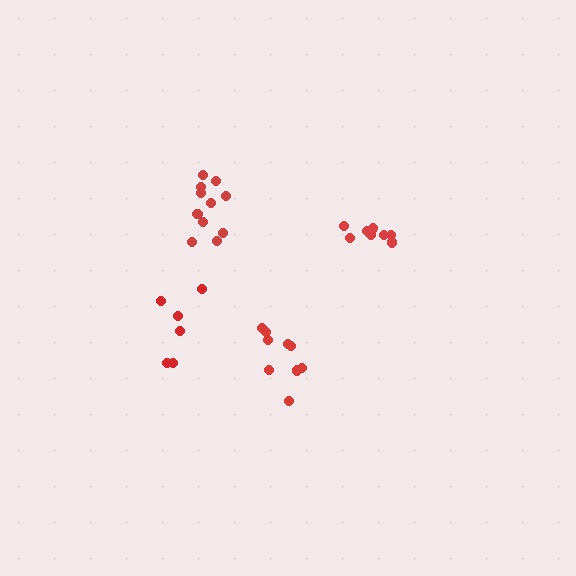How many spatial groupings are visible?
There are 4 spatial groupings.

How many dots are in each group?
Group 1: 9 dots, Group 2: 9 dots, Group 3: 6 dots, Group 4: 11 dots (35 total).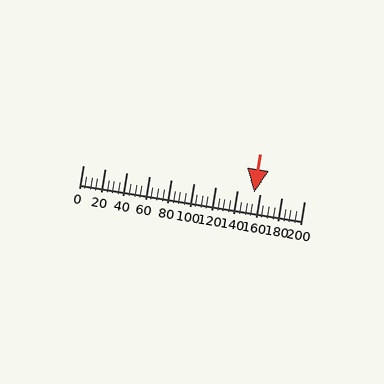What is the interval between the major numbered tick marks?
The major tick marks are spaced 20 units apart.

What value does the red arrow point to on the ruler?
The red arrow points to approximately 154.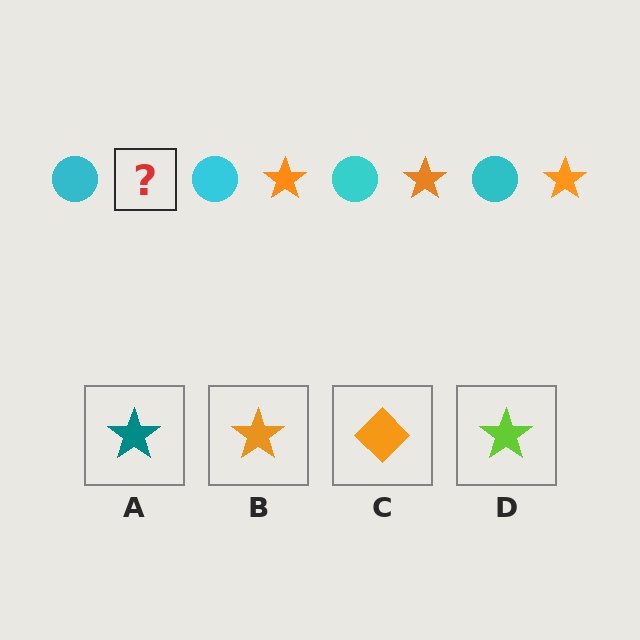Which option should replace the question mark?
Option B.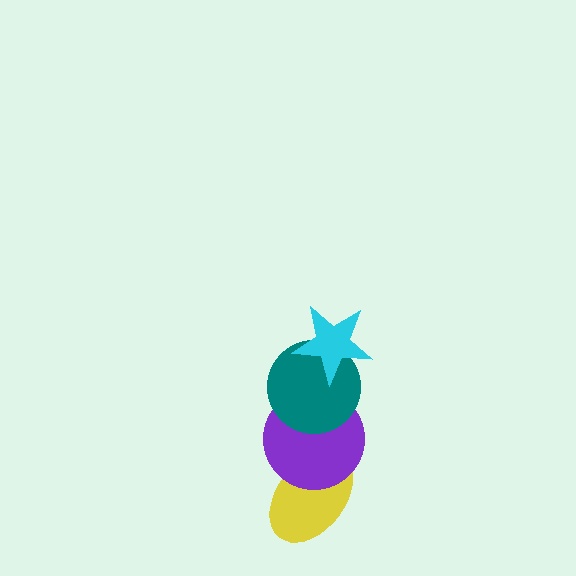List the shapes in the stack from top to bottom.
From top to bottom: the cyan star, the teal circle, the purple circle, the yellow ellipse.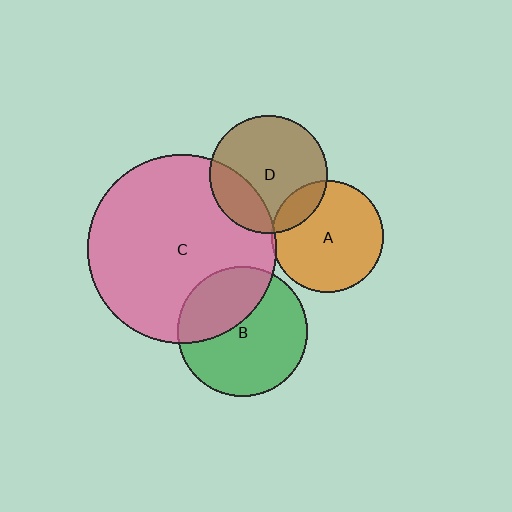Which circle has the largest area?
Circle C (pink).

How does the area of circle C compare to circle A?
Approximately 2.9 times.